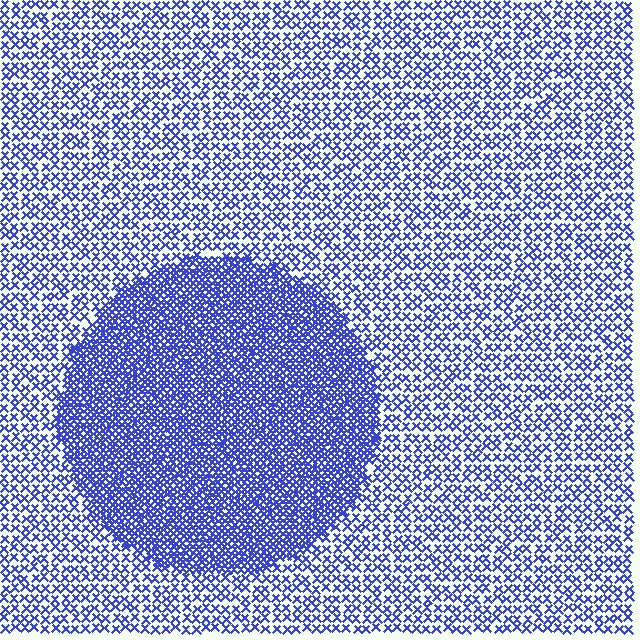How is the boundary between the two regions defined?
The boundary is defined by a change in element density (approximately 2.4x ratio). All elements are the same color, size, and shape.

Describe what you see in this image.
The image contains small blue elements arranged at two different densities. A circle-shaped region is visible where the elements are more densely packed than the surrounding area.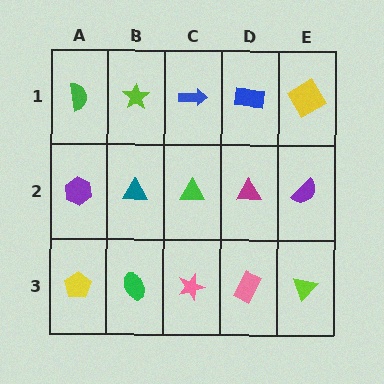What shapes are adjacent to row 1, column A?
A purple hexagon (row 2, column A), a lime star (row 1, column B).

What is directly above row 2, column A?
A green semicircle.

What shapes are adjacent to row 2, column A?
A green semicircle (row 1, column A), a yellow pentagon (row 3, column A), a teal triangle (row 2, column B).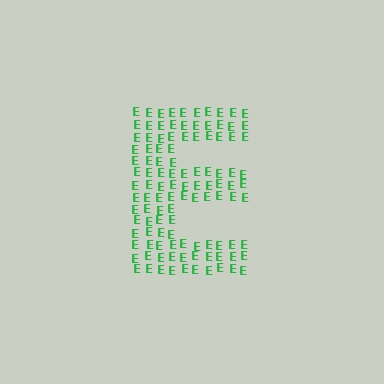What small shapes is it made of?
It is made of small letter E's.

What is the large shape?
The large shape is the letter E.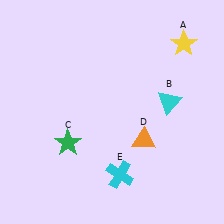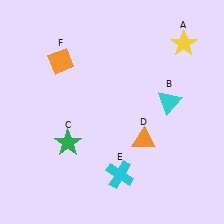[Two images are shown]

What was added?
An orange diamond (F) was added in Image 2.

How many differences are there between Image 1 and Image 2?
There is 1 difference between the two images.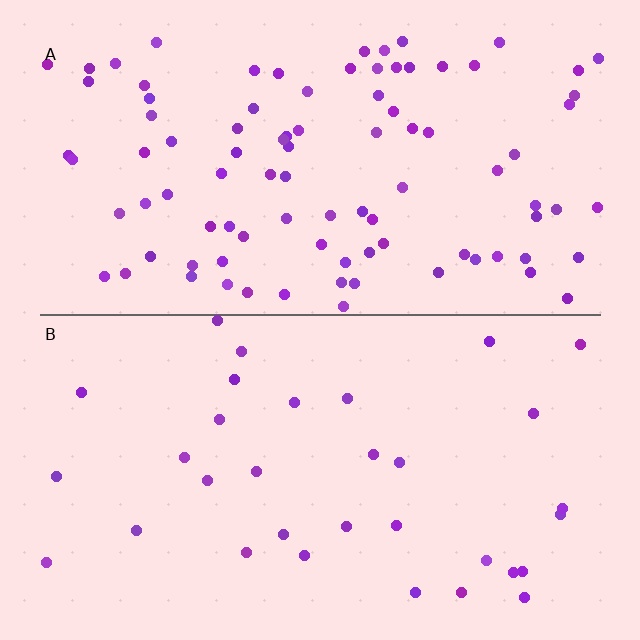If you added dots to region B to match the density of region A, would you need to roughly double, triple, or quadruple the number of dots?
Approximately triple.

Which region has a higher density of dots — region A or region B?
A (the top).